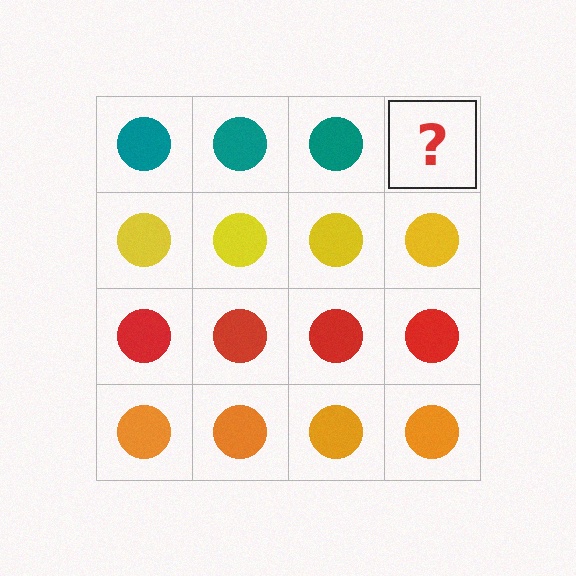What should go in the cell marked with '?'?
The missing cell should contain a teal circle.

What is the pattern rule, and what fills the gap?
The rule is that each row has a consistent color. The gap should be filled with a teal circle.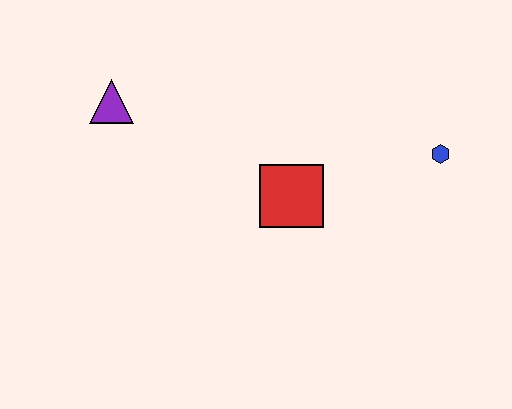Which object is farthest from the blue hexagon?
The purple triangle is farthest from the blue hexagon.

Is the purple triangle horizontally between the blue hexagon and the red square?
No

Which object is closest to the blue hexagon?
The red square is closest to the blue hexagon.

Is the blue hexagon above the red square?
Yes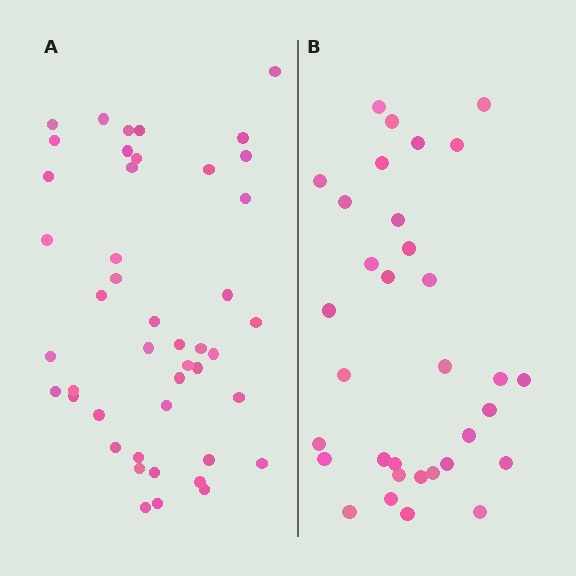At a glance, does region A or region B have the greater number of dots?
Region A (the left region) has more dots.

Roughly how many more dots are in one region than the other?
Region A has roughly 12 or so more dots than region B.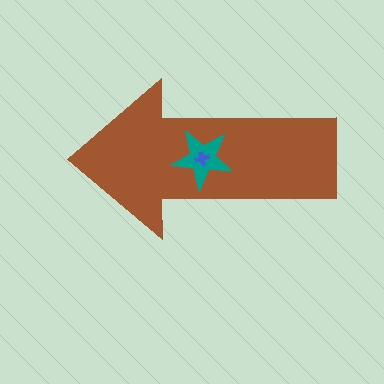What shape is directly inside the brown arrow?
The teal star.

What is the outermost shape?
The brown arrow.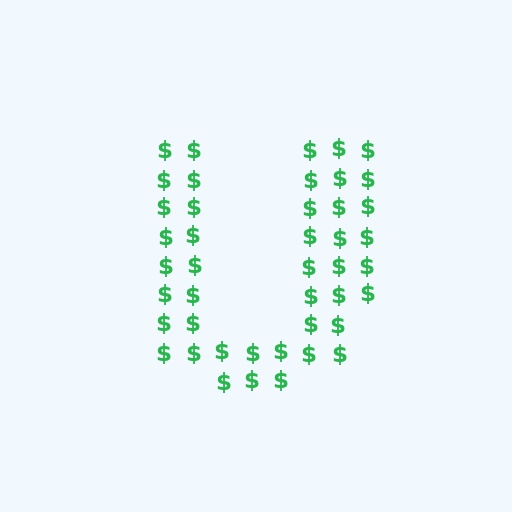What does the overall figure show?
The overall figure shows the letter U.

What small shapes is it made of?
It is made of small dollar signs.